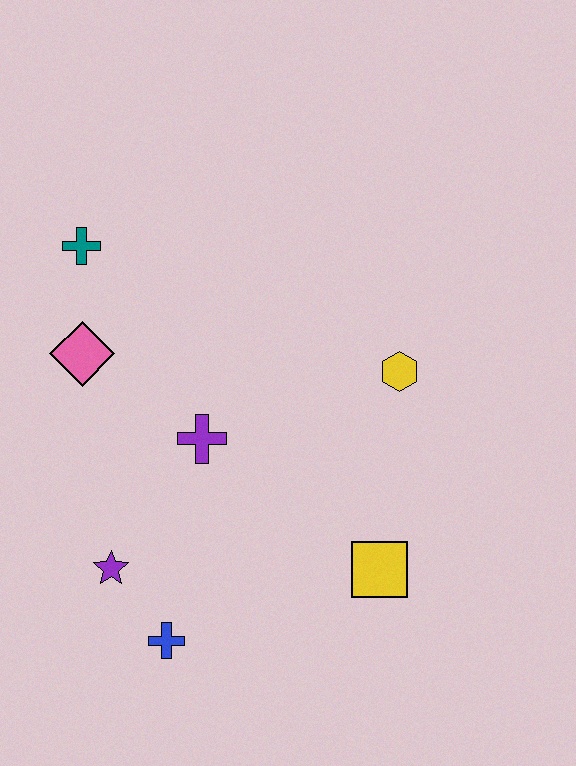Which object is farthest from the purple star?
The yellow hexagon is farthest from the purple star.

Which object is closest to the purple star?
The blue cross is closest to the purple star.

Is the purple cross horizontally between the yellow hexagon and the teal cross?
Yes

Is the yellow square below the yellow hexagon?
Yes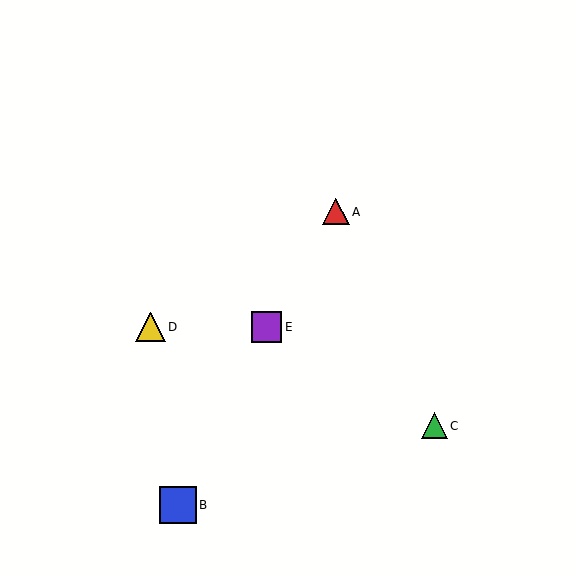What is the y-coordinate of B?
Object B is at y≈505.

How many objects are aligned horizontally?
2 objects (D, E) are aligned horizontally.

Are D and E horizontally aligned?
Yes, both are at y≈327.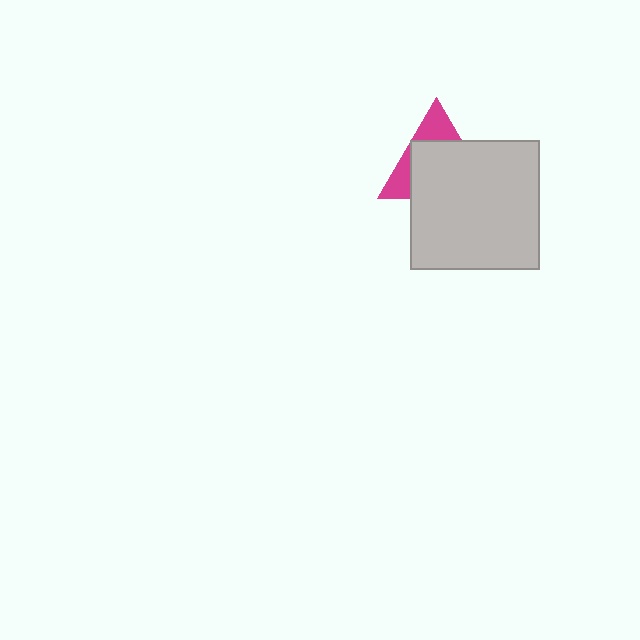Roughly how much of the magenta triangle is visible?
A small part of it is visible (roughly 33%).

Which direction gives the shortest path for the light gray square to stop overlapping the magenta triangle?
Moving down gives the shortest separation.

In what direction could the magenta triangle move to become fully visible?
The magenta triangle could move up. That would shift it out from behind the light gray square entirely.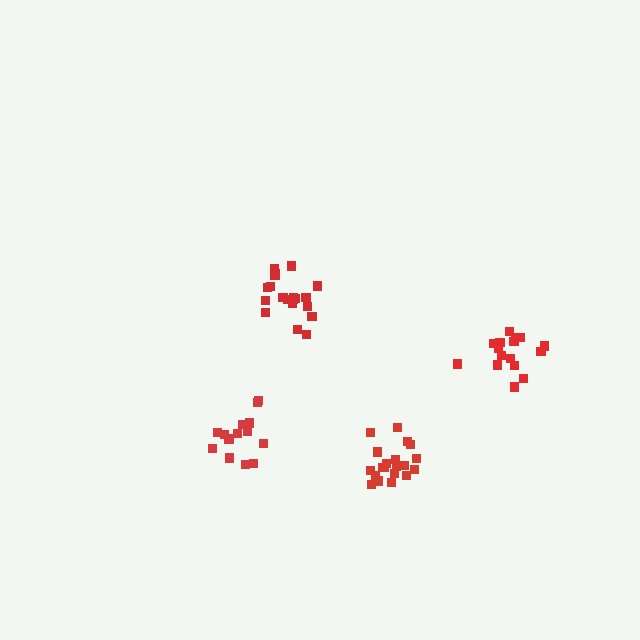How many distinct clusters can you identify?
There are 4 distinct clusters.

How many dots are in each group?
Group 1: 14 dots, Group 2: 20 dots, Group 3: 20 dots, Group 4: 17 dots (71 total).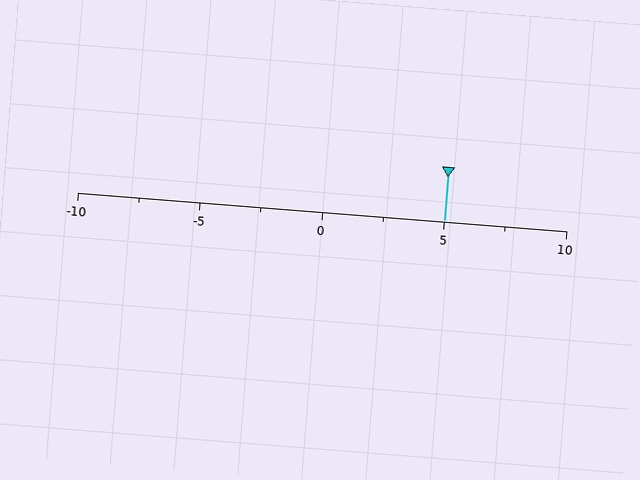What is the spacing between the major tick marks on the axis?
The major ticks are spaced 5 apart.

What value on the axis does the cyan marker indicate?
The marker indicates approximately 5.